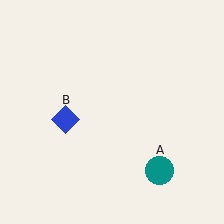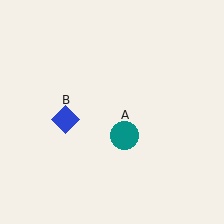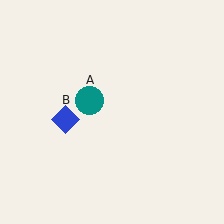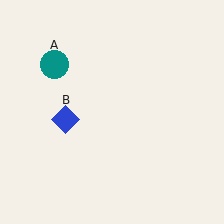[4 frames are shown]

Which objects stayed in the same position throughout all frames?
Blue diamond (object B) remained stationary.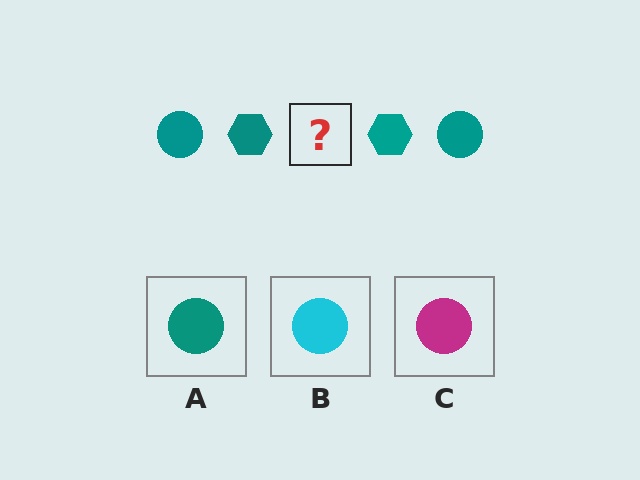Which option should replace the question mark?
Option A.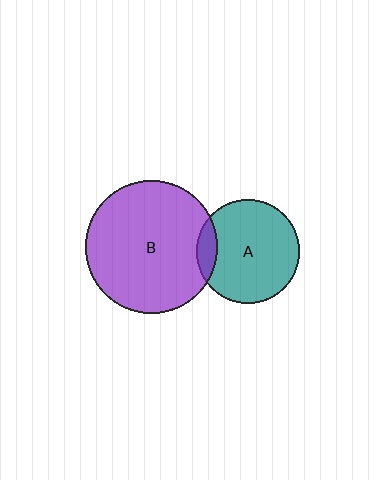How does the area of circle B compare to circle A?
Approximately 1.6 times.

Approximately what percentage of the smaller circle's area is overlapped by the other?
Approximately 10%.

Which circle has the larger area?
Circle B (purple).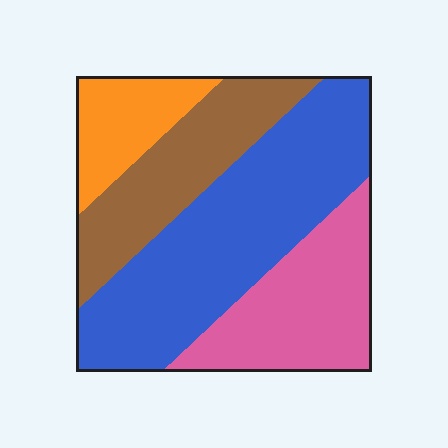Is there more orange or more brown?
Brown.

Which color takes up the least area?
Orange, at roughly 10%.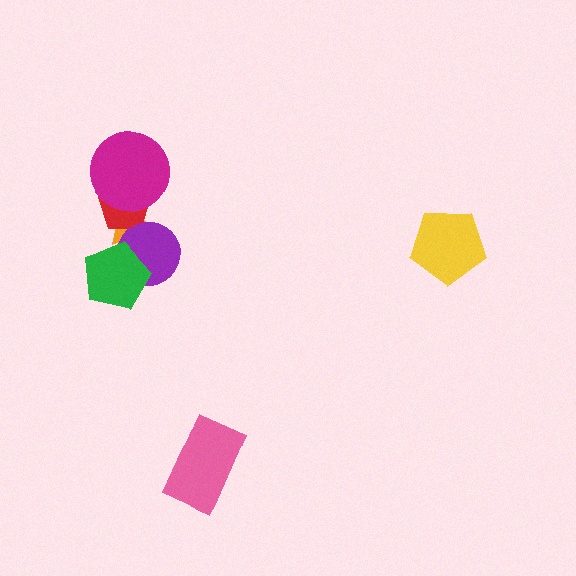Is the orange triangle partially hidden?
Yes, it is partially covered by another shape.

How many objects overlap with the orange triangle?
4 objects overlap with the orange triangle.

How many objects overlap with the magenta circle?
2 objects overlap with the magenta circle.